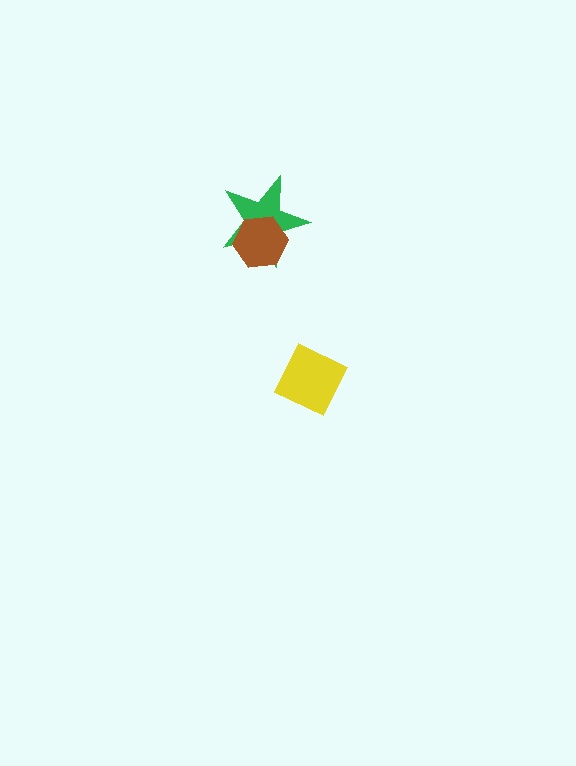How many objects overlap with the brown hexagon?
1 object overlaps with the brown hexagon.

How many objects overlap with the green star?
1 object overlaps with the green star.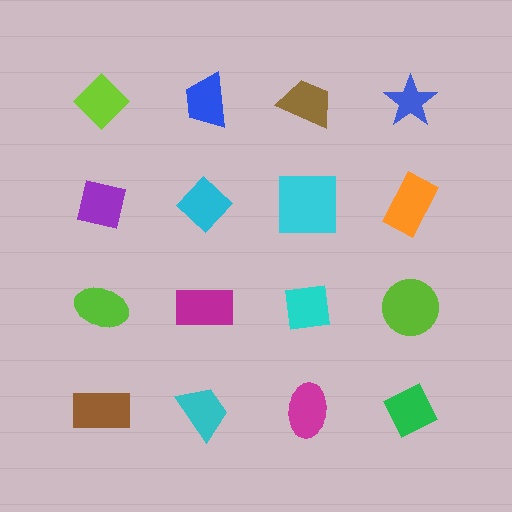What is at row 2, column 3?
A cyan square.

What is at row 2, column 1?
A purple square.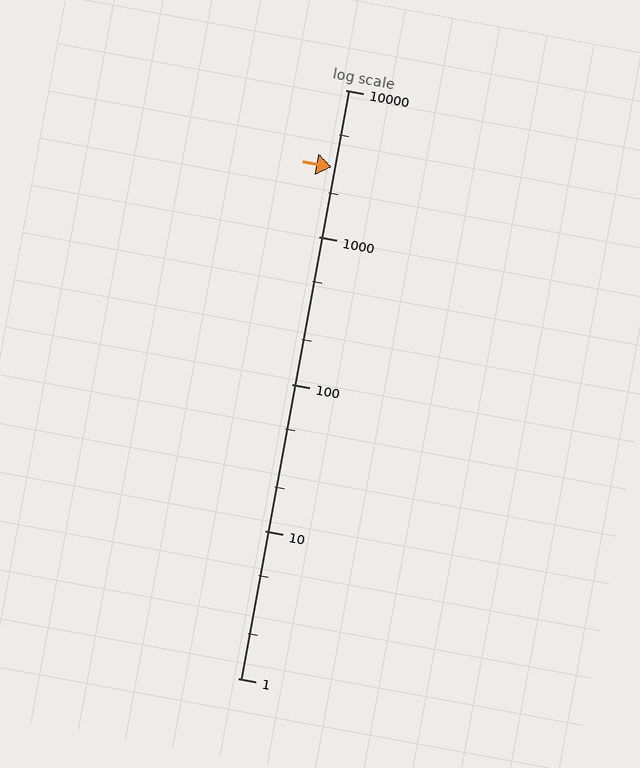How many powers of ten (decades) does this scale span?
The scale spans 4 decades, from 1 to 10000.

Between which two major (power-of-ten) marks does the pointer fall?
The pointer is between 1000 and 10000.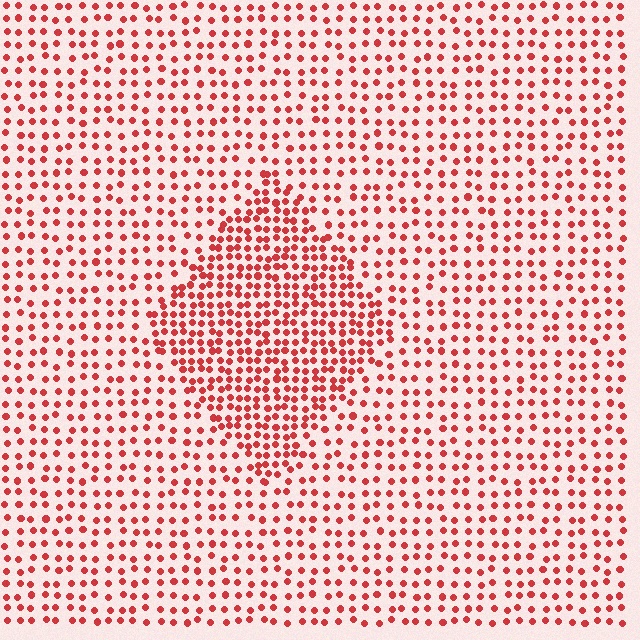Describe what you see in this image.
The image contains small red elements arranged at two different densities. A diamond-shaped region is visible where the elements are more densely packed than the surrounding area.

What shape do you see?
I see a diamond.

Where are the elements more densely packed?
The elements are more densely packed inside the diamond boundary.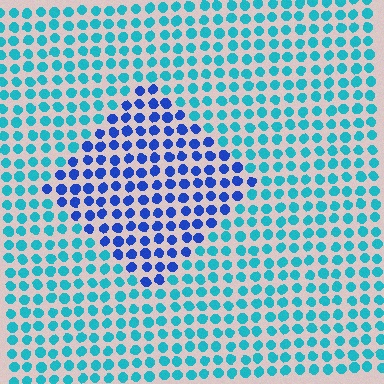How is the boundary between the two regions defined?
The boundary is defined purely by a slight shift in hue (about 42 degrees). Spacing, size, and orientation are identical on both sides.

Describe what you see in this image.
The image is filled with small cyan elements in a uniform arrangement. A diamond-shaped region is visible where the elements are tinted to a slightly different hue, forming a subtle color boundary.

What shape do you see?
I see a diamond.